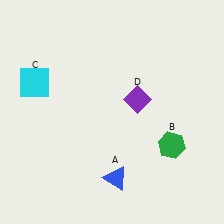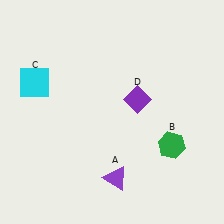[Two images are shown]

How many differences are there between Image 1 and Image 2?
There is 1 difference between the two images.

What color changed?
The triangle (A) changed from blue in Image 1 to purple in Image 2.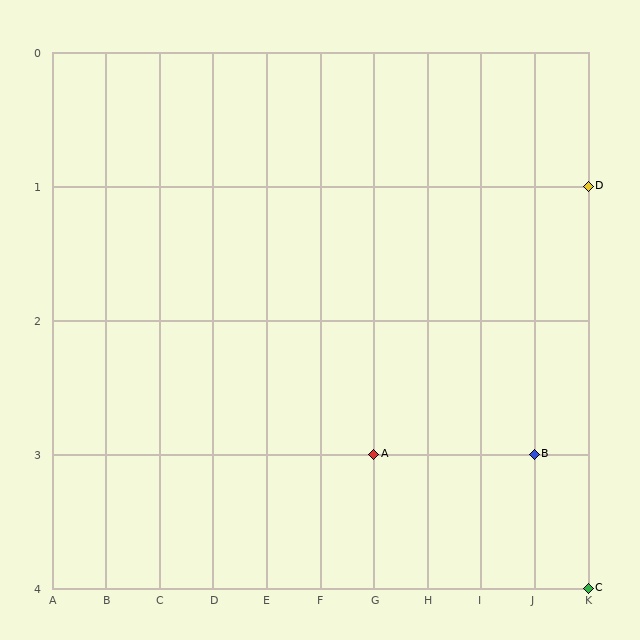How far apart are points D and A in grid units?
Points D and A are 4 columns and 2 rows apart (about 4.5 grid units diagonally).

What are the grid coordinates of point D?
Point D is at grid coordinates (K, 1).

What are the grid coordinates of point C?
Point C is at grid coordinates (K, 4).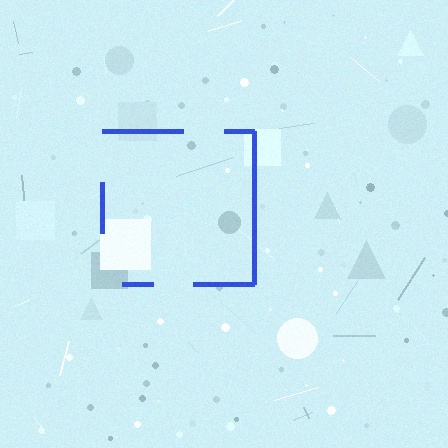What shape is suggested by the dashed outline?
The dashed outline suggests a square.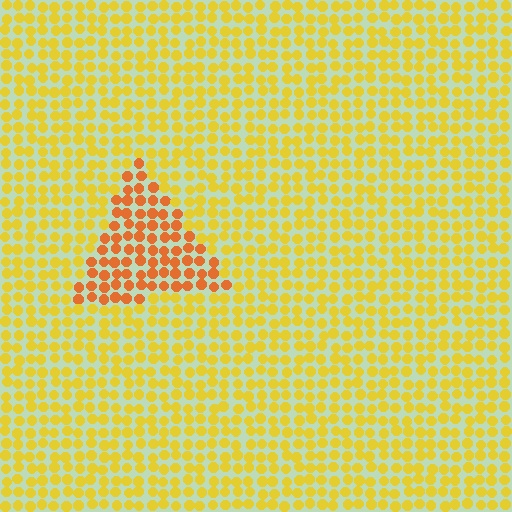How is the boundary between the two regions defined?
The boundary is defined purely by a slight shift in hue (about 32 degrees). Spacing, size, and orientation are identical on both sides.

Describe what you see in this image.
The image is filled with small yellow elements in a uniform arrangement. A triangle-shaped region is visible where the elements are tinted to a slightly different hue, forming a subtle color boundary.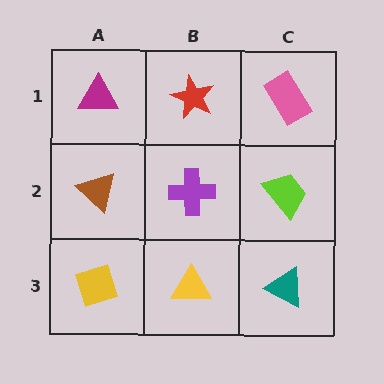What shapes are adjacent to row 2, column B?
A red star (row 1, column B), a yellow triangle (row 3, column B), a brown triangle (row 2, column A), a lime trapezoid (row 2, column C).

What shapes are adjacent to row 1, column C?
A lime trapezoid (row 2, column C), a red star (row 1, column B).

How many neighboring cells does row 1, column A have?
2.